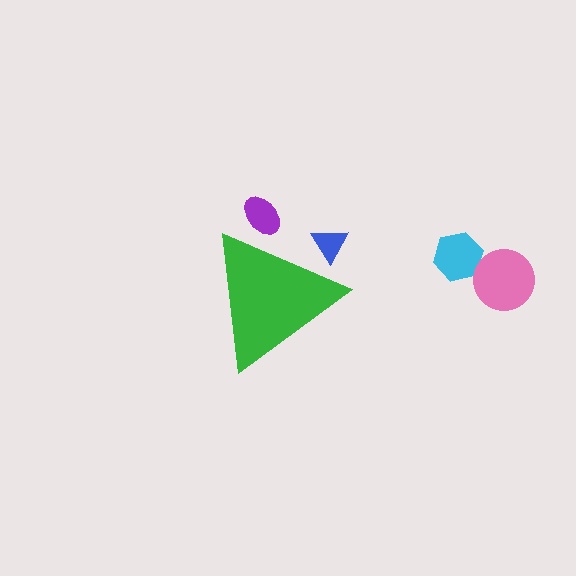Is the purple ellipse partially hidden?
Yes, the purple ellipse is partially hidden behind the green triangle.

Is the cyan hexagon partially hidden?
No, the cyan hexagon is fully visible.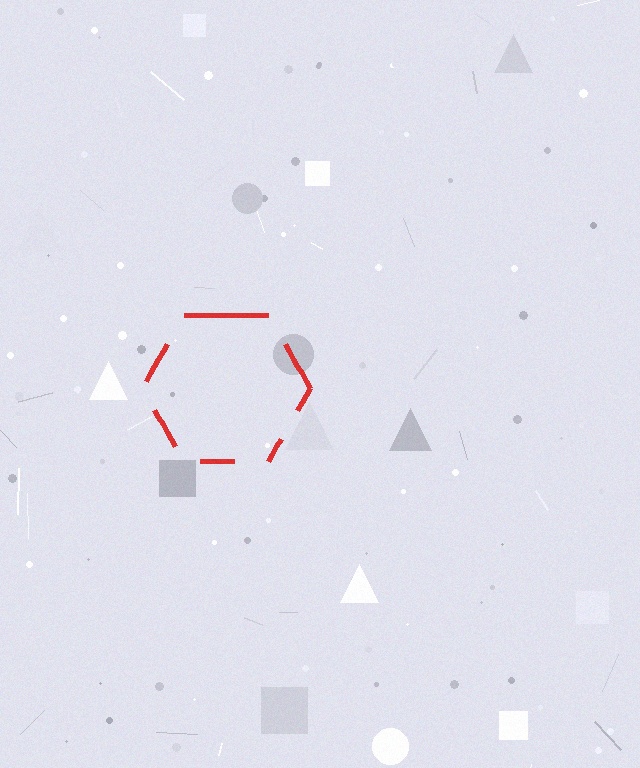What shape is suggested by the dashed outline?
The dashed outline suggests a hexagon.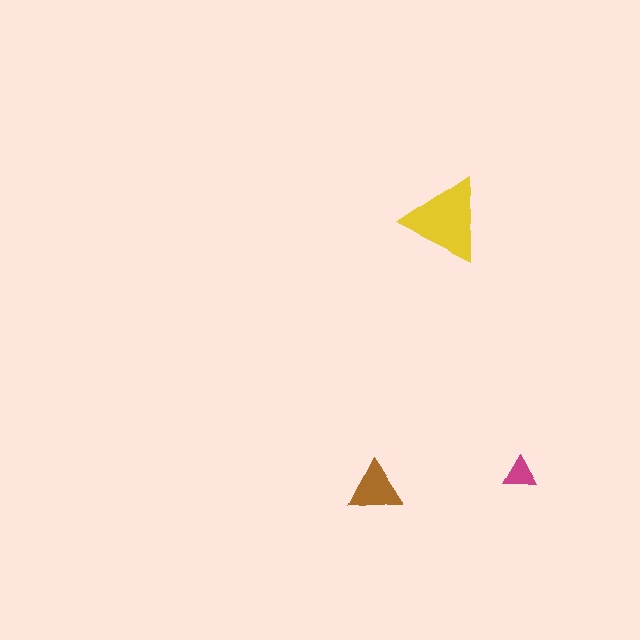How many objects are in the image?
There are 3 objects in the image.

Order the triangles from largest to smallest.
the yellow one, the brown one, the magenta one.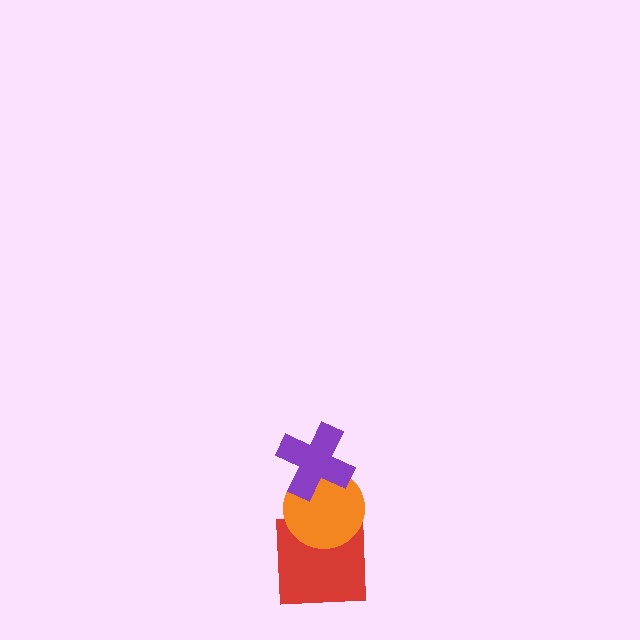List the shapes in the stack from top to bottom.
From top to bottom: the purple cross, the orange circle, the red square.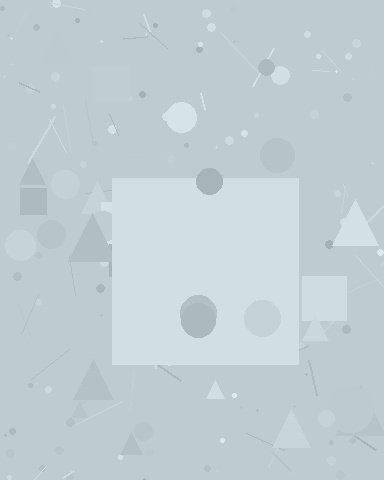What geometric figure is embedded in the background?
A square is embedded in the background.